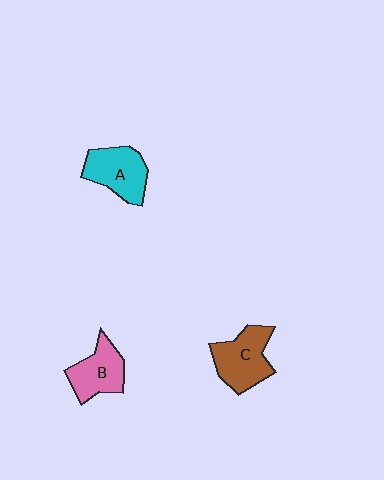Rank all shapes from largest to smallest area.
From largest to smallest: C (brown), A (cyan), B (pink).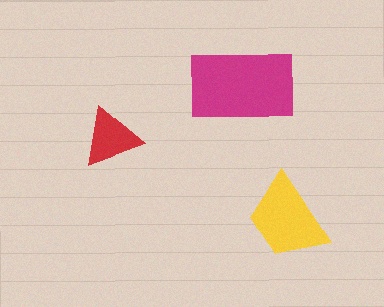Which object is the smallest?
The red triangle.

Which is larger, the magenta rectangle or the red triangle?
The magenta rectangle.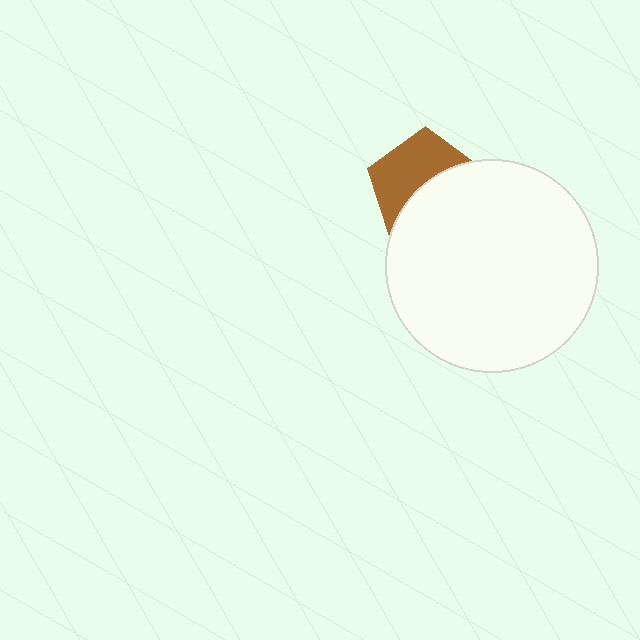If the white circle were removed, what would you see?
You would see the complete brown pentagon.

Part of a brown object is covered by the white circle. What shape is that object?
It is a pentagon.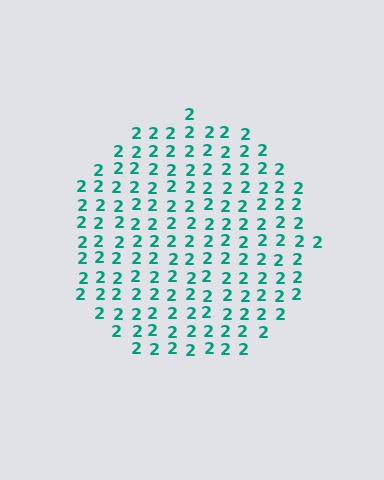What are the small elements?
The small elements are digit 2's.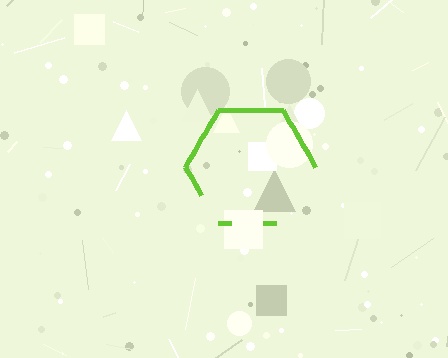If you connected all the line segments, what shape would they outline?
They would outline a hexagon.